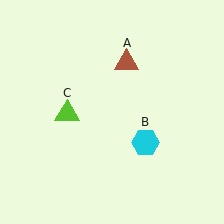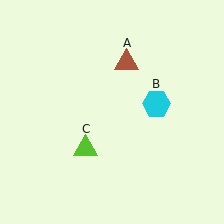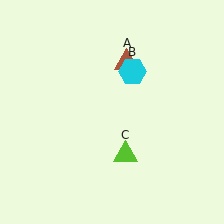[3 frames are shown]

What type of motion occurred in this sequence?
The cyan hexagon (object B), lime triangle (object C) rotated counterclockwise around the center of the scene.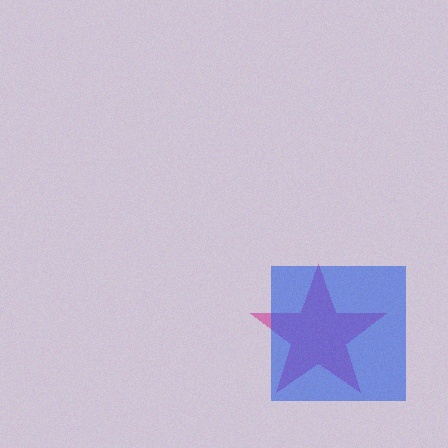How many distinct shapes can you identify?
There are 2 distinct shapes: a magenta star, a blue square.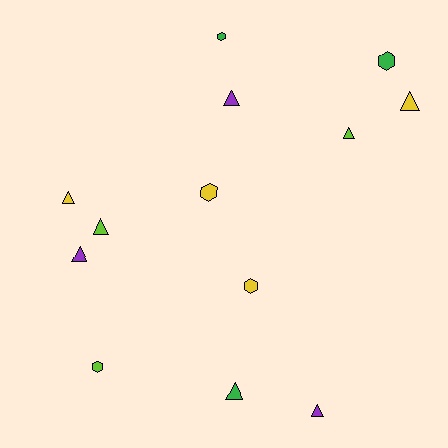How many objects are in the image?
There are 13 objects.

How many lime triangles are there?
There are 2 lime triangles.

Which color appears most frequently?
Yellow, with 4 objects.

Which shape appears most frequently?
Triangle, with 8 objects.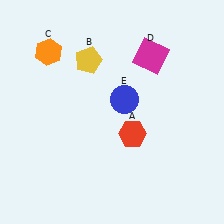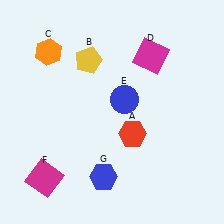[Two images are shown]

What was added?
A magenta square (F), a blue hexagon (G) were added in Image 2.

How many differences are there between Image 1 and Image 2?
There are 2 differences between the two images.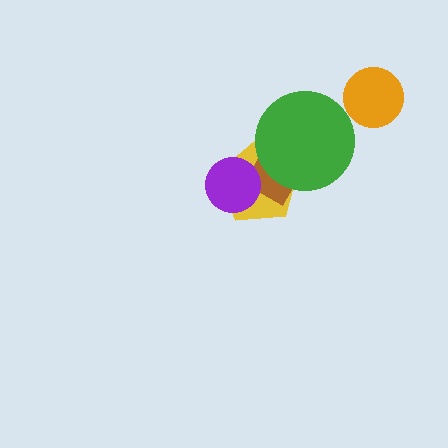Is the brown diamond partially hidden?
Yes, it is partially covered by another shape.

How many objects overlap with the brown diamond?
3 objects overlap with the brown diamond.